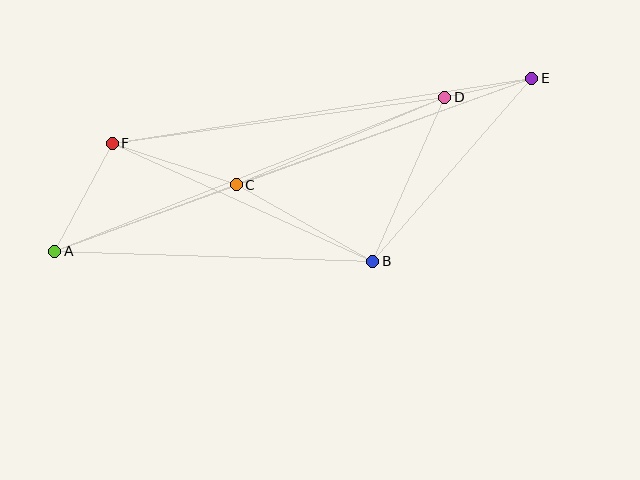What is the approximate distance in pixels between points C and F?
The distance between C and F is approximately 131 pixels.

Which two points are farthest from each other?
Points A and E are farthest from each other.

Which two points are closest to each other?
Points D and E are closest to each other.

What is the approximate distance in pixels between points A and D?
The distance between A and D is approximately 420 pixels.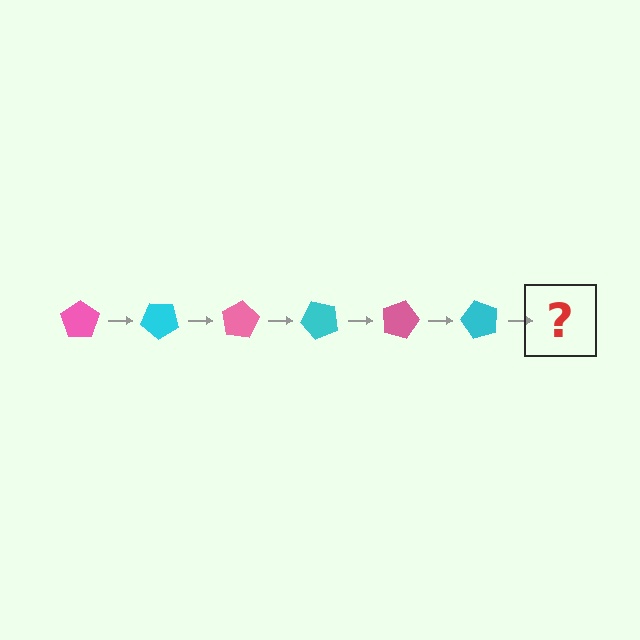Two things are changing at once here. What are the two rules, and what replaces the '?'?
The two rules are that it rotates 40 degrees each step and the color cycles through pink and cyan. The '?' should be a pink pentagon, rotated 240 degrees from the start.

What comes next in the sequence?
The next element should be a pink pentagon, rotated 240 degrees from the start.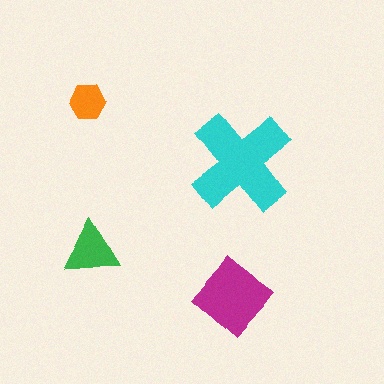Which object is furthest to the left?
The green triangle is leftmost.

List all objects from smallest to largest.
The orange hexagon, the green triangle, the magenta diamond, the cyan cross.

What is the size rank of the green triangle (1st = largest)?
3rd.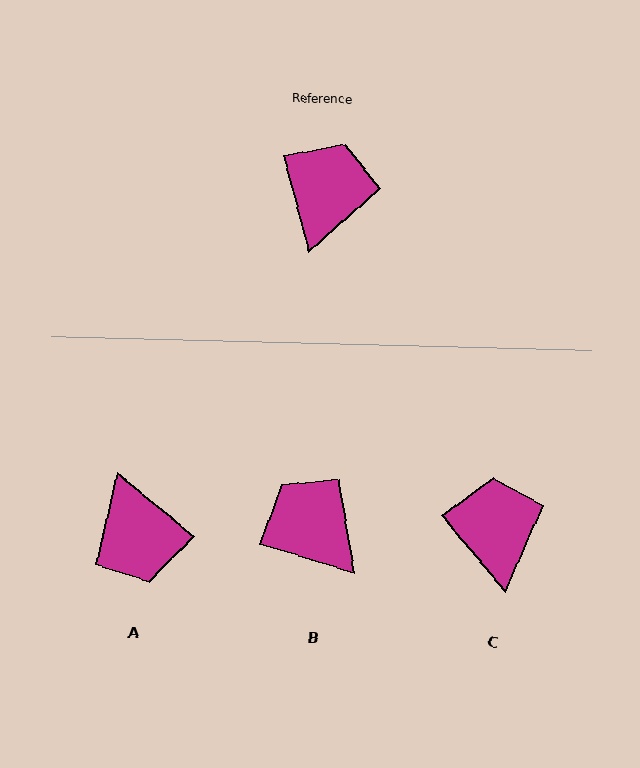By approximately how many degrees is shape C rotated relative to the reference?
Approximately 25 degrees counter-clockwise.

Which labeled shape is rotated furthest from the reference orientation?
A, about 145 degrees away.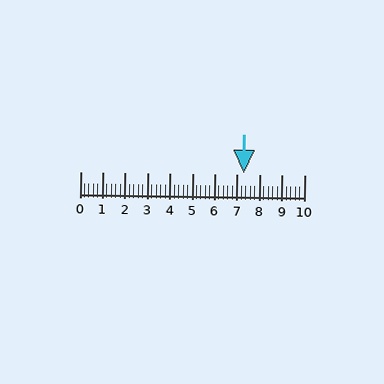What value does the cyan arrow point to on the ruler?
The cyan arrow points to approximately 7.3.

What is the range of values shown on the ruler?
The ruler shows values from 0 to 10.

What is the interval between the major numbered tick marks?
The major tick marks are spaced 1 units apart.